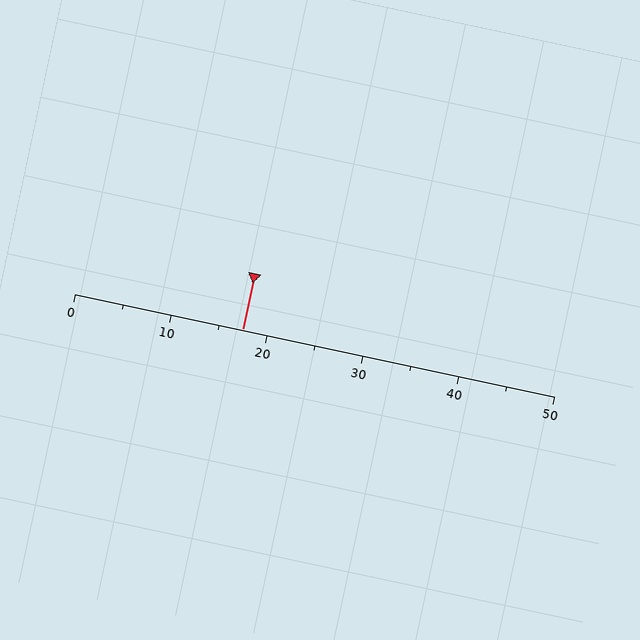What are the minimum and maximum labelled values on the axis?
The axis runs from 0 to 50.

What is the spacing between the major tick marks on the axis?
The major ticks are spaced 10 apart.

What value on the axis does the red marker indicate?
The marker indicates approximately 17.5.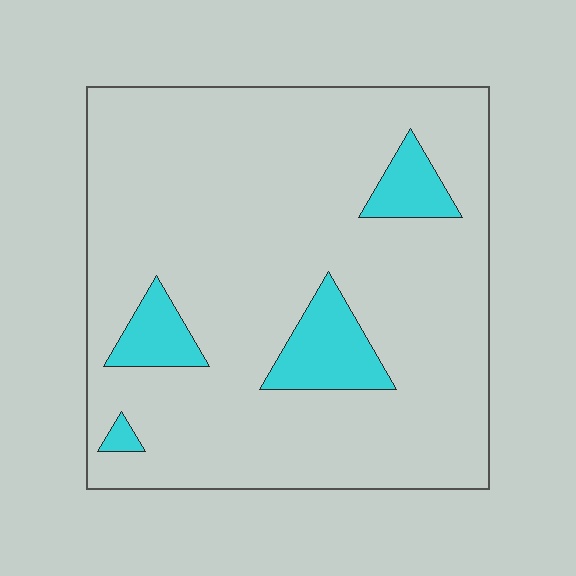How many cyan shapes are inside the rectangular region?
4.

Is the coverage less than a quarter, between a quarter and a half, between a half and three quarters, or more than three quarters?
Less than a quarter.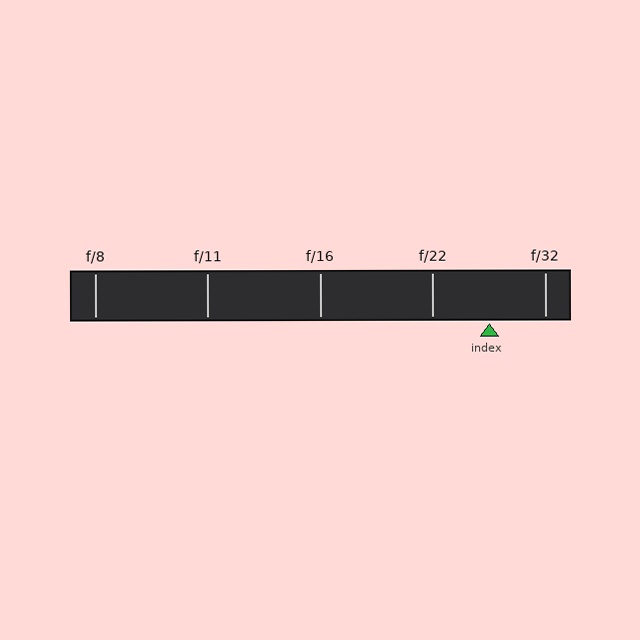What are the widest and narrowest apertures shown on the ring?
The widest aperture shown is f/8 and the narrowest is f/32.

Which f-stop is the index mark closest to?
The index mark is closest to f/32.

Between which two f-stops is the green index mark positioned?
The index mark is between f/22 and f/32.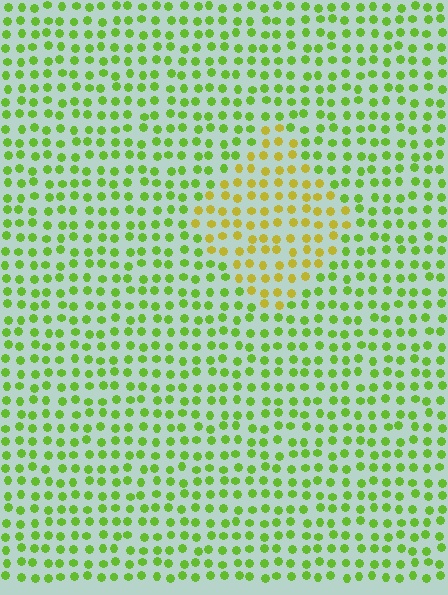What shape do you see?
I see a diamond.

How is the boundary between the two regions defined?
The boundary is defined purely by a slight shift in hue (about 42 degrees). Spacing, size, and orientation are identical on both sides.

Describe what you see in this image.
The image is filled with small lime elements in a uniform arrangement. A diamond-shaped region is visible where the elements are tinted to a slightly different hue, forming a subtle color boundary.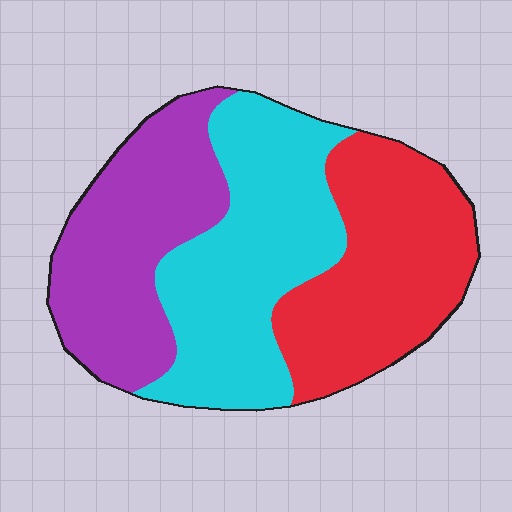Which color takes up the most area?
Cyan, at roughly 35%.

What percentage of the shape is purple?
Purple covers roughly 30% of the shape.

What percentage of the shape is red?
Red takes up about one third (1/3) of the shape.